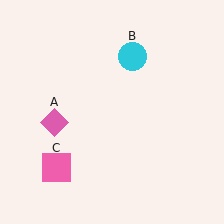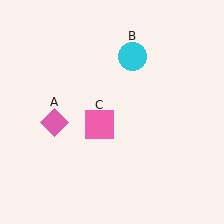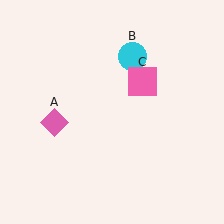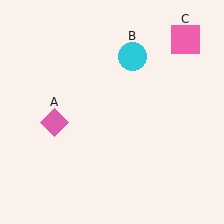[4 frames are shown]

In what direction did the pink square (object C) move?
The pink square (object C) moved up and to the right.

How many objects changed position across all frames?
1 object changed position: pink square (object C).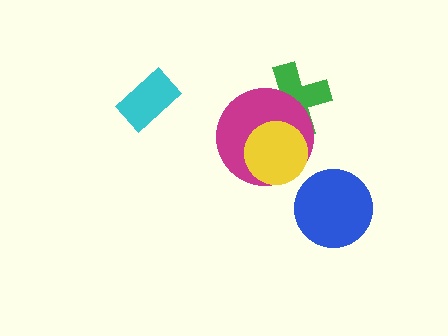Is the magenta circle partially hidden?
Yes, it is partially covered by another shape.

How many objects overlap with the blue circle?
0 objects overlap with the blue circle.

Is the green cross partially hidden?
Yes, it is partially covered by another shape.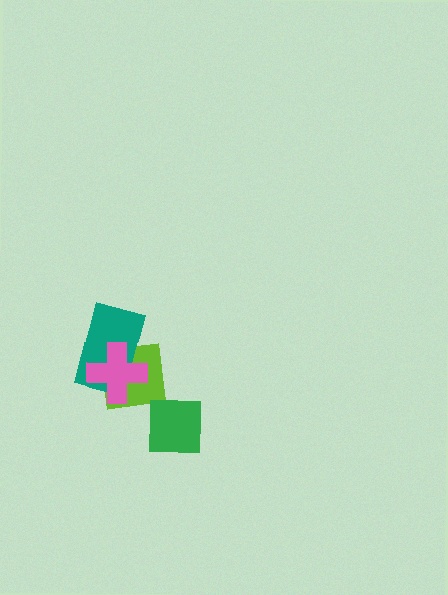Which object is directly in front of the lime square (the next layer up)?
The teal rectangle is directly in front of the lime square.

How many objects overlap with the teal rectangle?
2 objects overlap with the teal rectangle.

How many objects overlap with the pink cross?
2 objects overlap with the pink cross.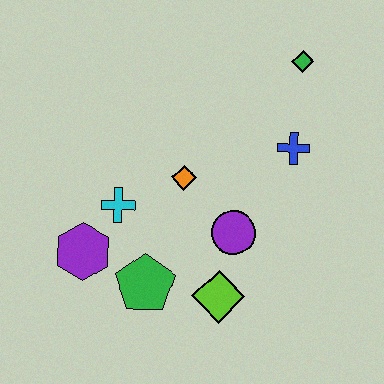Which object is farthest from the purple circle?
The green diamond is farthest from the purple circle.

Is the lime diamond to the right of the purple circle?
No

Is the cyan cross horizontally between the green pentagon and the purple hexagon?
Yes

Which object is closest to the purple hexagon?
The cyan cross is closest to the purple hexagon.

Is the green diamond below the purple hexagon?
No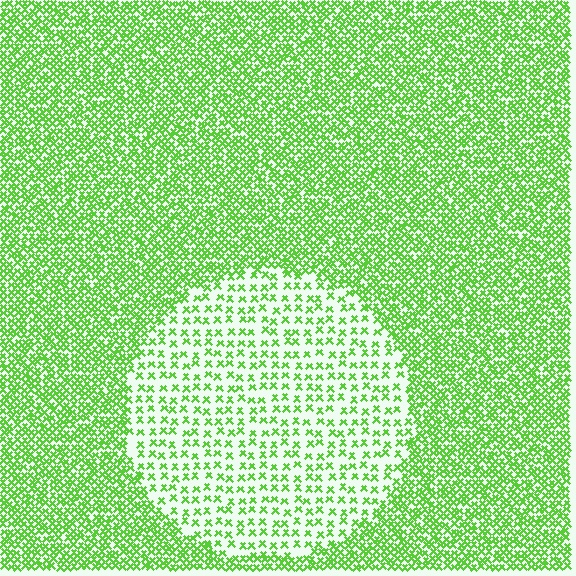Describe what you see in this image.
The image contains small lime elements arranged at two different densities. A circle-shaped region is visible where the elements are less densely packed than the surrounding area.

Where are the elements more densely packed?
The elements are more densely packed outside the circle boundary.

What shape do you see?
I see a circle.